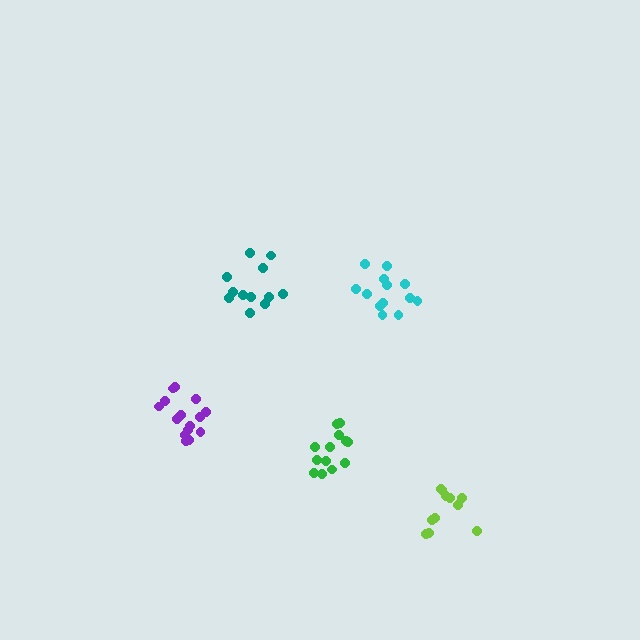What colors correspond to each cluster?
The clusters are colored: green, teal, cyan, purple, lime.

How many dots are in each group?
Group 1: 13 dots, Group 2: 12 dots, Group 3: 13 dots, Group 4: 15 dots, Group 5: 11 dots (64 total).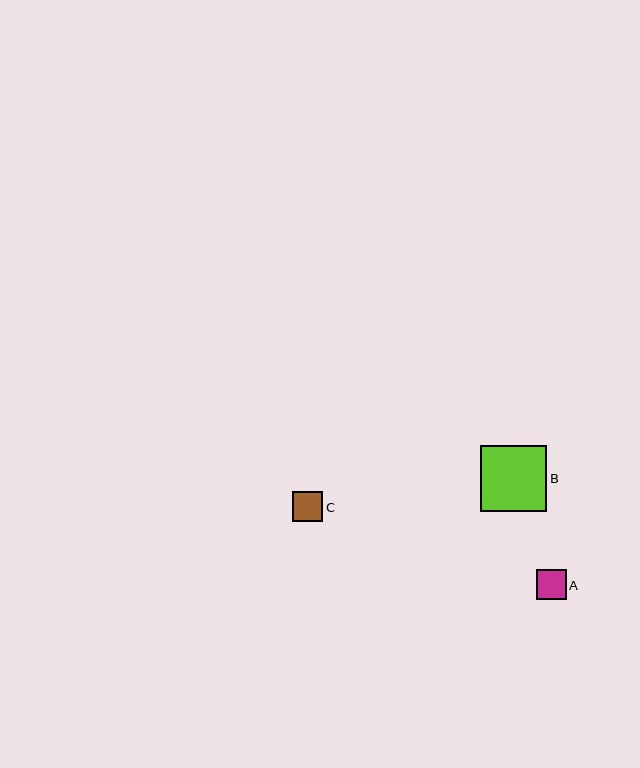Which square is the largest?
Square B is the largest with a size of approximately 66 pixels.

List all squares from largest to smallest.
From largest to smallest: B, A, C.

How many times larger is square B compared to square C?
Square B is approximately 2.2 times the size of square C.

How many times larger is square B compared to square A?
Square B is approximately 2.2 times the size of square A.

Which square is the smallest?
Square C is the smallest with a size of approximately 30 pixels.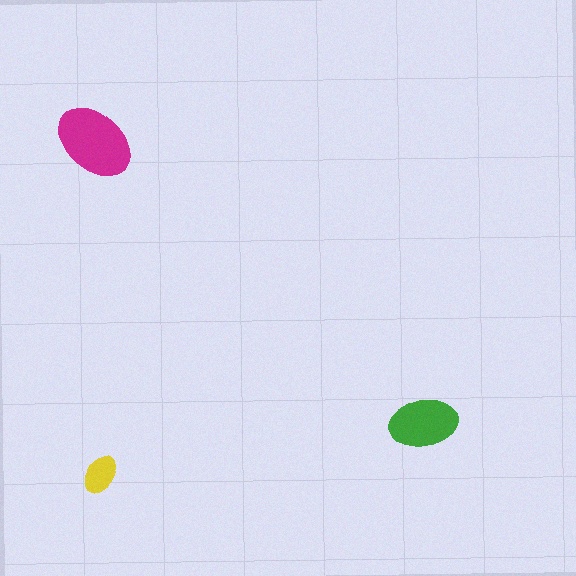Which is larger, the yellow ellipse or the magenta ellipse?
The magenta one.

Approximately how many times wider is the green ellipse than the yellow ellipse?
About 1.5 times wider.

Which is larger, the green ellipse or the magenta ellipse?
The magenta one.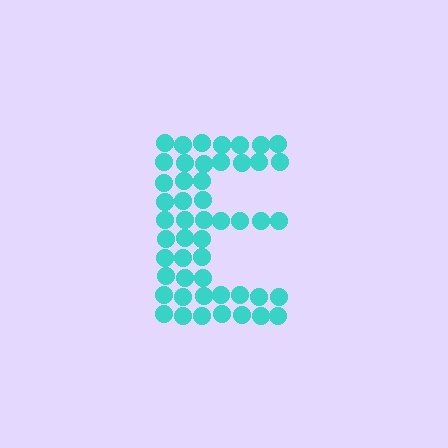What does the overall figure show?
The overall figure shows the letter E.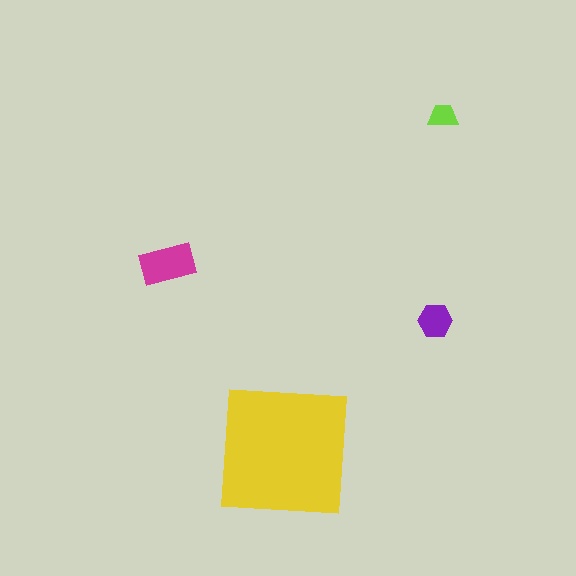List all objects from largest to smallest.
The yellow square, the magenta rectangle, the purple hexagon, the lime trapezoid.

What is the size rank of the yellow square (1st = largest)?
1st.